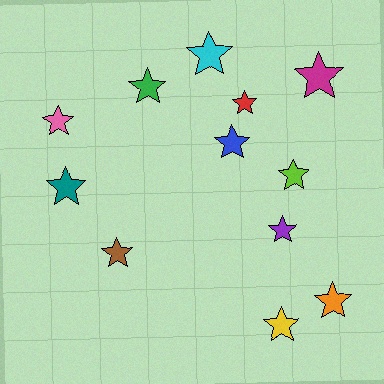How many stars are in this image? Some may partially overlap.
There are 12 stars.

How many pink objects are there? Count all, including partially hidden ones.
There is 1 pink object.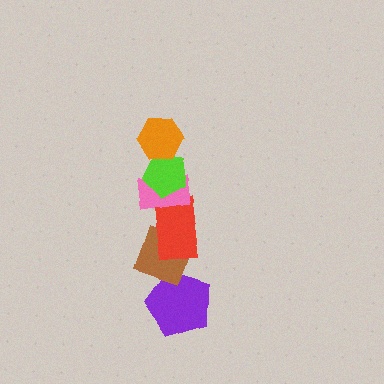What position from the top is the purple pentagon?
The purple pentagon is 6th from the top.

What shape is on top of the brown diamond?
The red rectangle is on top of the brown diamond.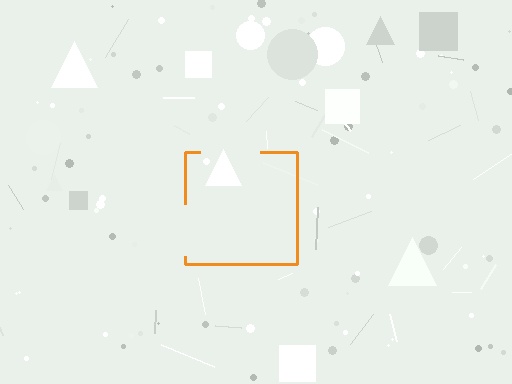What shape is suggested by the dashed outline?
The dashed outline suggests a square.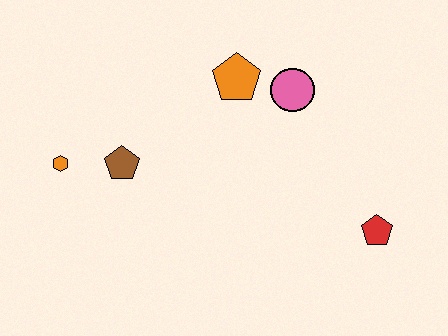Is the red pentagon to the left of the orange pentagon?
No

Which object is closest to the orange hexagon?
The brown pentagon is closest to the orange hexagon.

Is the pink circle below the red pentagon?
No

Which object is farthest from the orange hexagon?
The red pentagon is farthest from the orange hexagon.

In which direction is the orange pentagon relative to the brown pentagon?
The orange pentagon is to the right of the brown pentagon.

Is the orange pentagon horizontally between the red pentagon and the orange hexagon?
Yes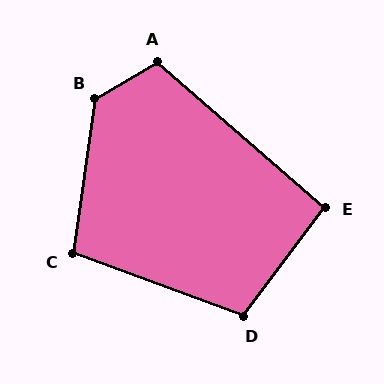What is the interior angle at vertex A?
Approximately 108 degrees (obtuse).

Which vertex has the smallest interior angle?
E, at approximately 94 degrees.